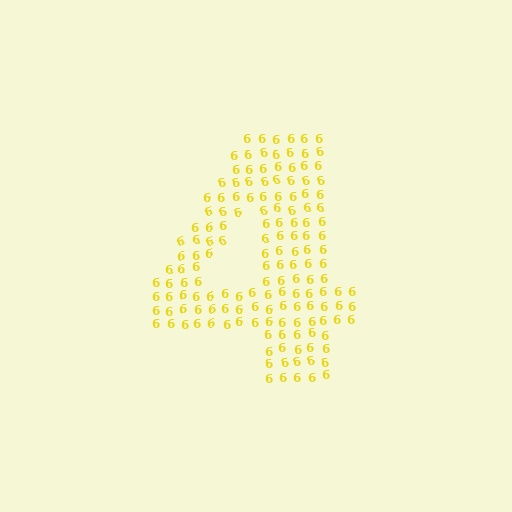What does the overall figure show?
The overall figure shows the digit 4.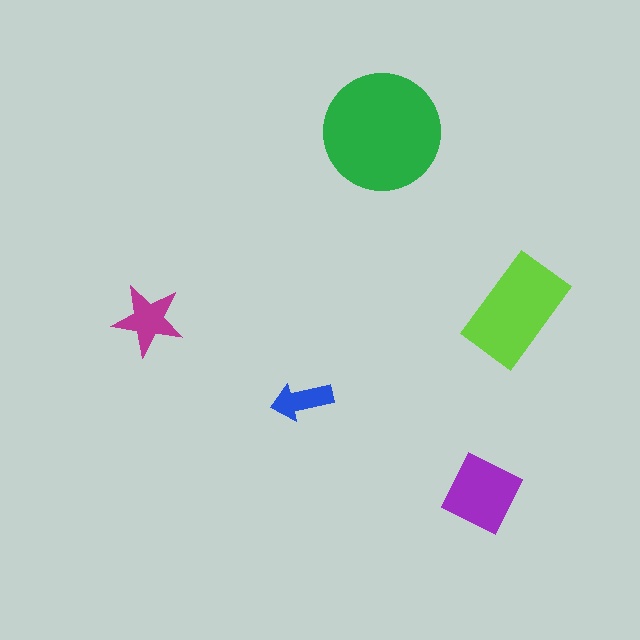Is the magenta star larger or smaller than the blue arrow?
Larger.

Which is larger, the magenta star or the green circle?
The green circle.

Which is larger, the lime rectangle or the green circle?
The green circle.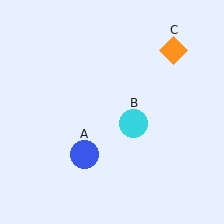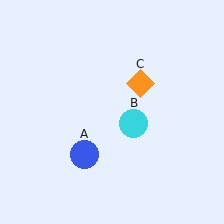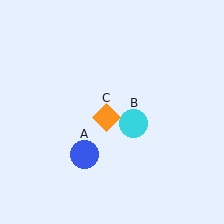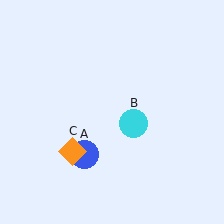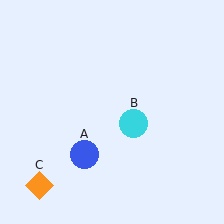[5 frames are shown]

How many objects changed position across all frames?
1 object changed position: orange diamond (object C).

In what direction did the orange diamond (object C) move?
The orange diamond (object C) moved down and to the left.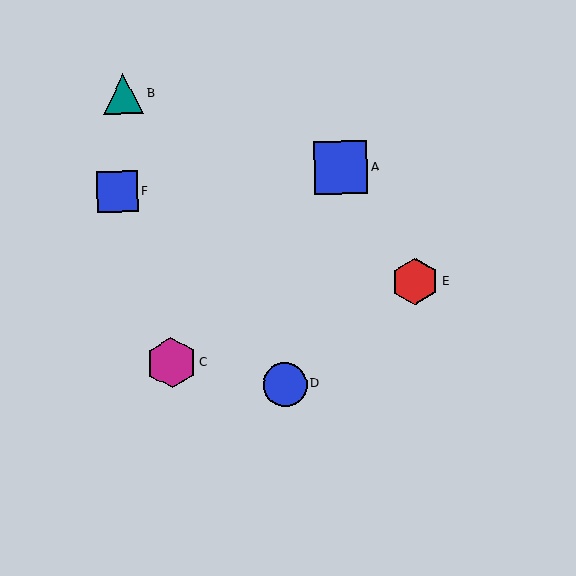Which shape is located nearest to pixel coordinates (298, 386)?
The blue circle (labeled D) at (285, 385) is nearest to that location.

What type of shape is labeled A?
Shape A is a blue square.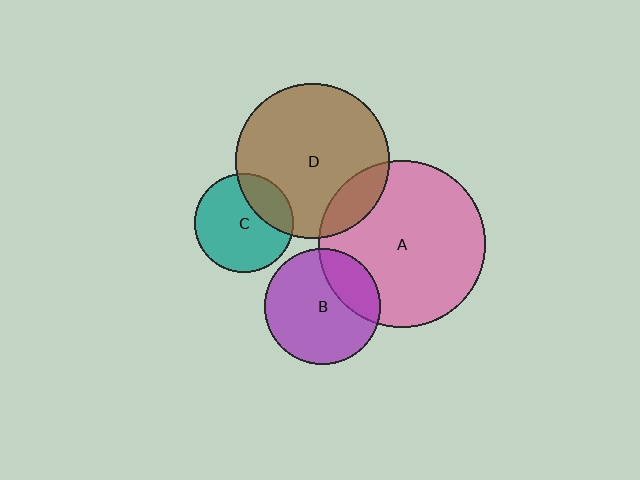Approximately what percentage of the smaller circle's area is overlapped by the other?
Approximately 25%.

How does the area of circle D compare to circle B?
Approximately 1.8 times.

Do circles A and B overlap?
Yes.